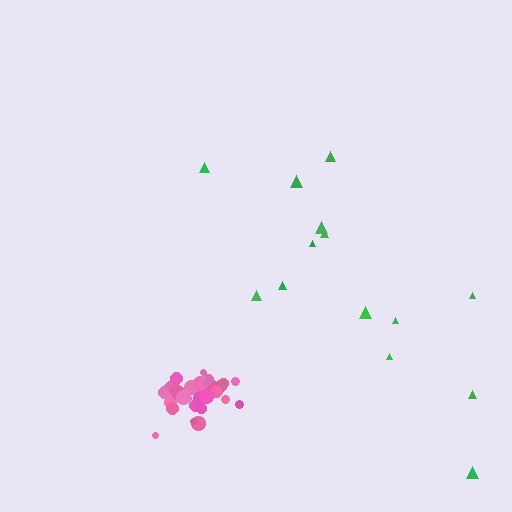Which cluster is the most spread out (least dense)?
Green.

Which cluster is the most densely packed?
Pink.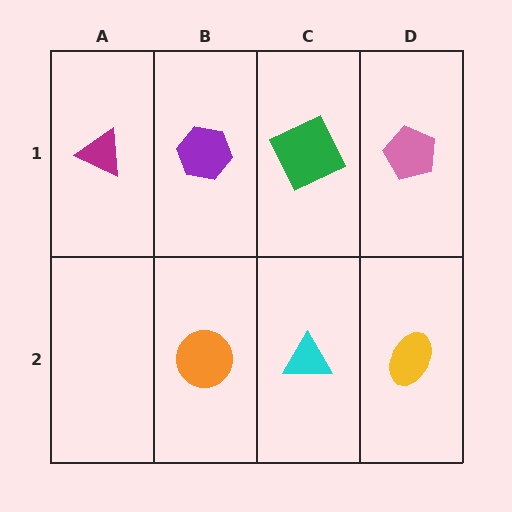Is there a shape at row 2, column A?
No, that cell is empty.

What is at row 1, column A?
A magenta triangle.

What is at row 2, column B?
An orange circle.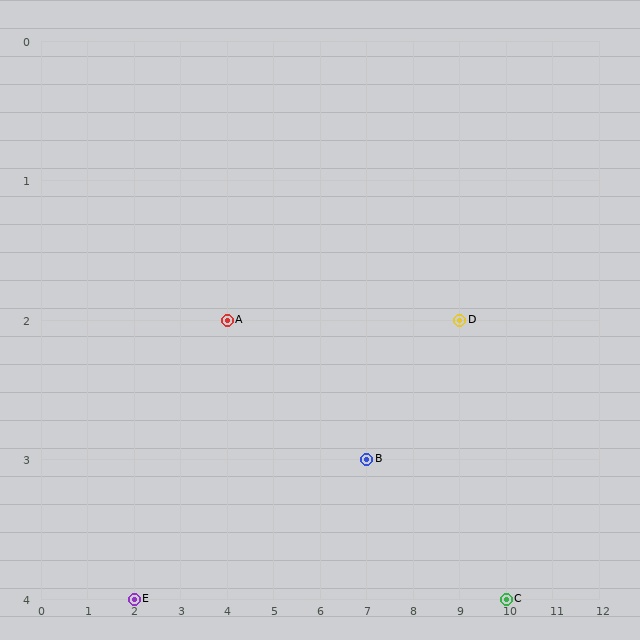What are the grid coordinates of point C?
Point C is at grid coordinates (10, 4).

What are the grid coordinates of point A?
Point A is at grid coordinates (4, 2).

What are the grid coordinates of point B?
Point B is at grid coordinates (7, 3).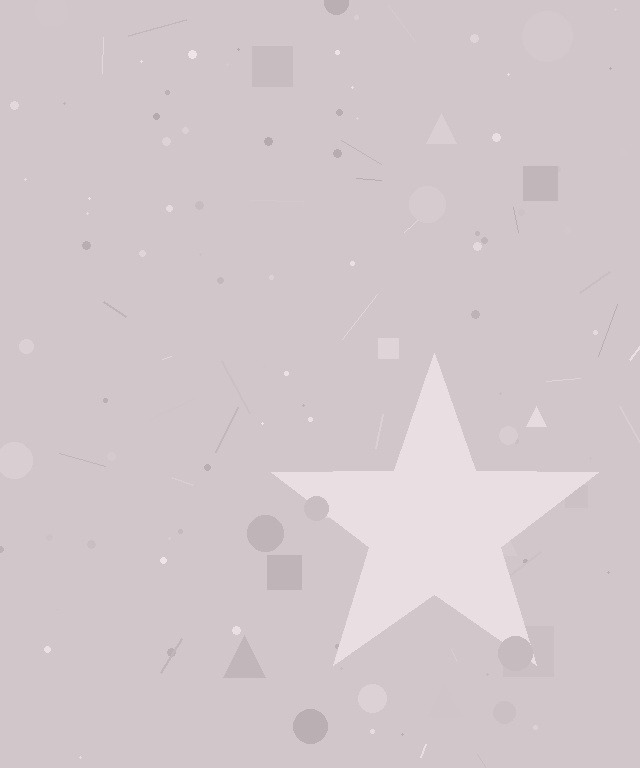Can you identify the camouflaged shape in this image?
The camouflaged shape is a star.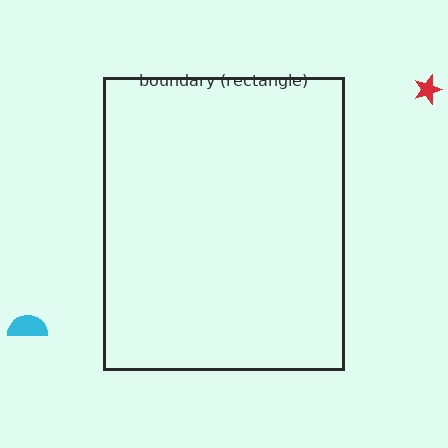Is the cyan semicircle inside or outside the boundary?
Outside.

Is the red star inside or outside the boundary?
Outside.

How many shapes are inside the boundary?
0 inside, 2 outside.